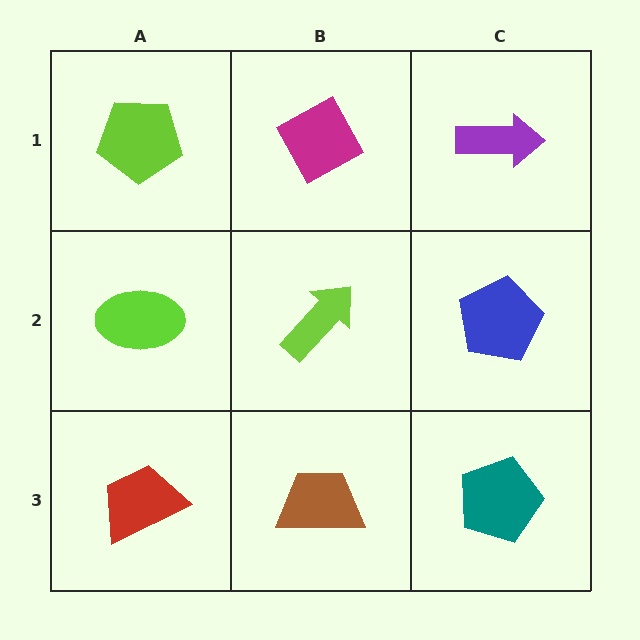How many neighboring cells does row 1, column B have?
3.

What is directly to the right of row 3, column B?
A teal pentagon.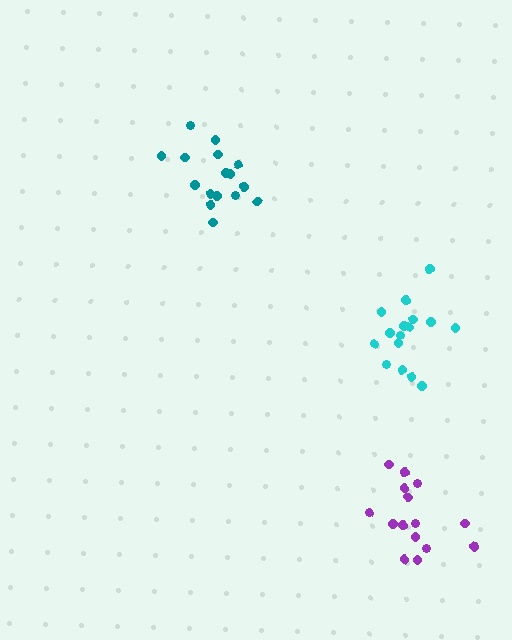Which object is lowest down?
The purple cluster is bottommost.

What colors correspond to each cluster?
The clusters are colored: teal, purple, cyan.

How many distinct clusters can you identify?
There are 3 distinct clusters.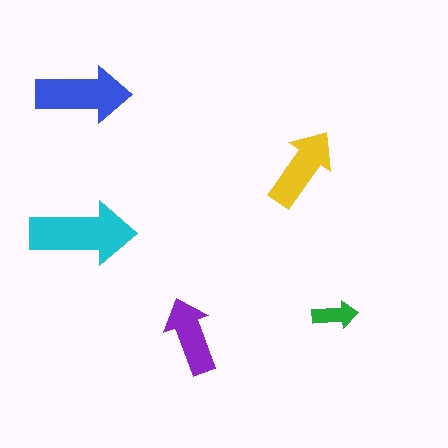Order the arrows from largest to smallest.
the cyan one, the blue one, the yellow one, the purple one, the green one.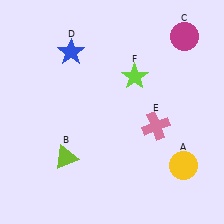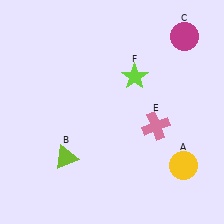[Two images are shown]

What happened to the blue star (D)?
The blue star (D) was removed in Image 2. It was in the top-left area of Image 1.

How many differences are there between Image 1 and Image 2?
There is 1 difference between the two images.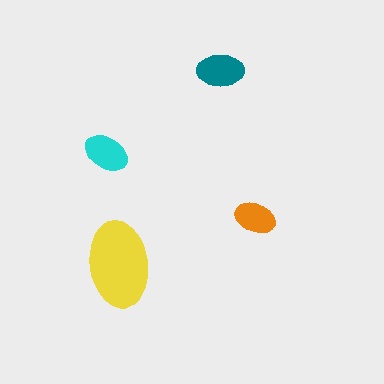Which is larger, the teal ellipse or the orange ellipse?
The teal one.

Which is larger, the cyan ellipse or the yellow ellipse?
The yellow one.